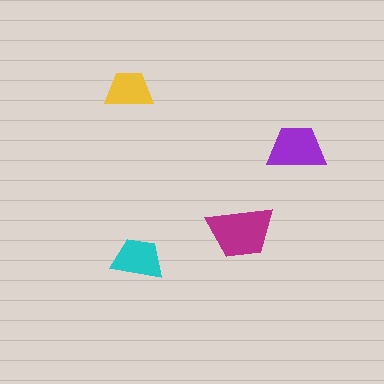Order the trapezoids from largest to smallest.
the magenta one, the purple one, the cyan one, the yellow one.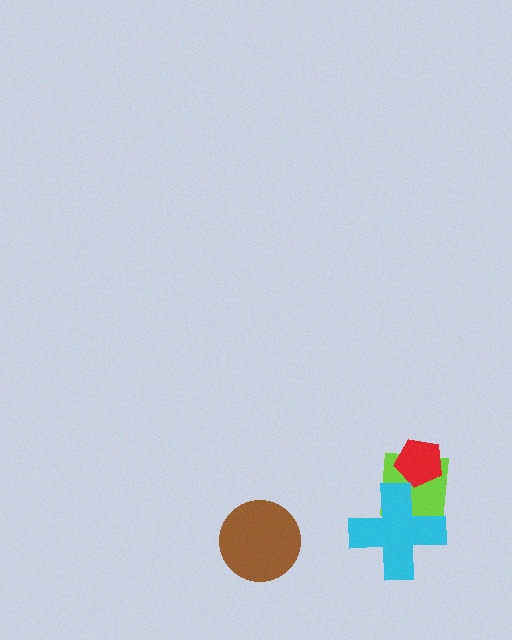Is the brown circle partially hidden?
No, no other shape covers it.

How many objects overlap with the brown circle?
0 objects overlap with the brown circle.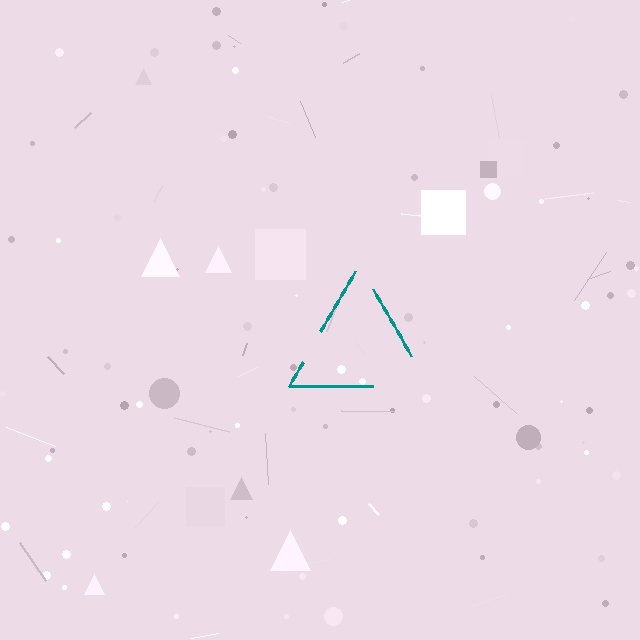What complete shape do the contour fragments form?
The contour fragments form a triangle.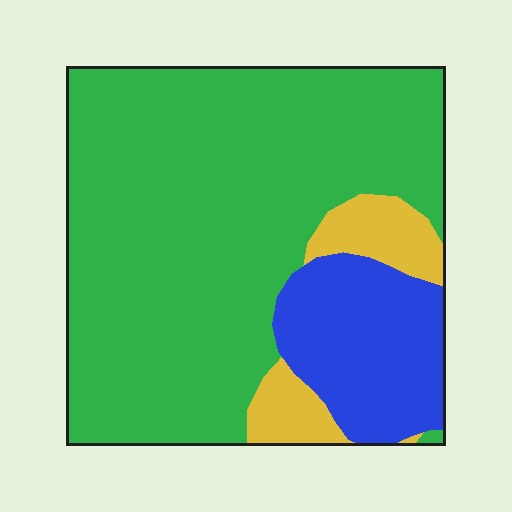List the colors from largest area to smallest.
From largest to smallest: green, blue, yellow.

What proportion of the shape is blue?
Blue covers roughly 20% of the shape.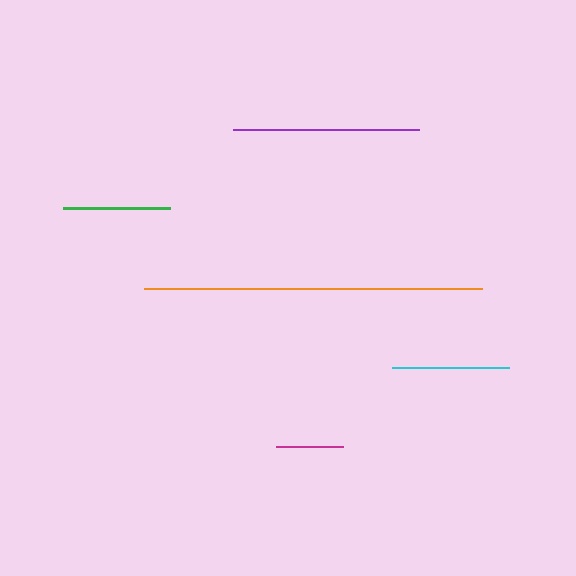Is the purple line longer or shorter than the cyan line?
The purple line is longer than the cyan line.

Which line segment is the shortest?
The magenta line is the shortest at approximately 67 pixels.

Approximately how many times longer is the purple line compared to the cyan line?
The purple line is approximately 1.6 times the length of the cyan line.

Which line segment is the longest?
The orange line is the longest at approximately 338 pixels.